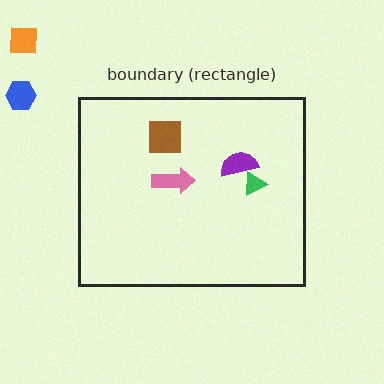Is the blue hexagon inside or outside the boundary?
Outside.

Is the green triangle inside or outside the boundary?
Inside.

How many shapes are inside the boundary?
4 inside, 2 outside.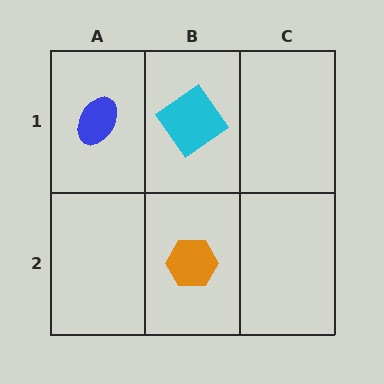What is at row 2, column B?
An orange hexagon.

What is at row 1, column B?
A cyan diamond.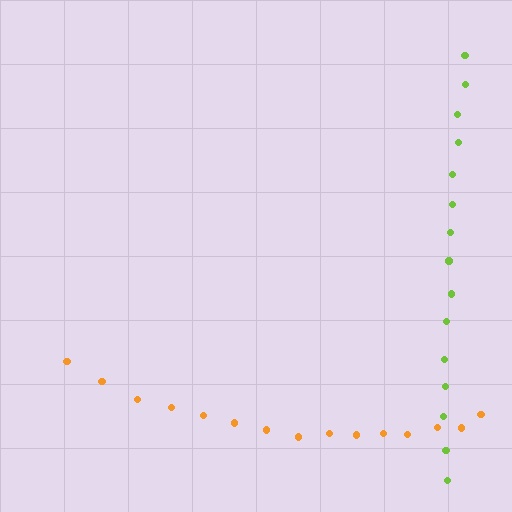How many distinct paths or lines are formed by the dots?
There are 2 distinct paths.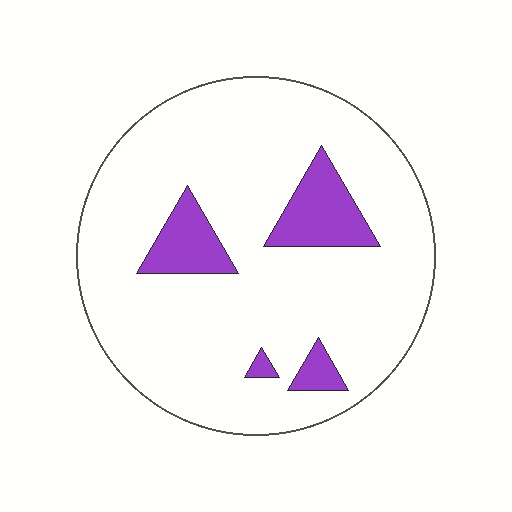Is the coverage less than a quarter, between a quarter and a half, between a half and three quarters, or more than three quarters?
Less than a quarter.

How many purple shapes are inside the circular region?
4.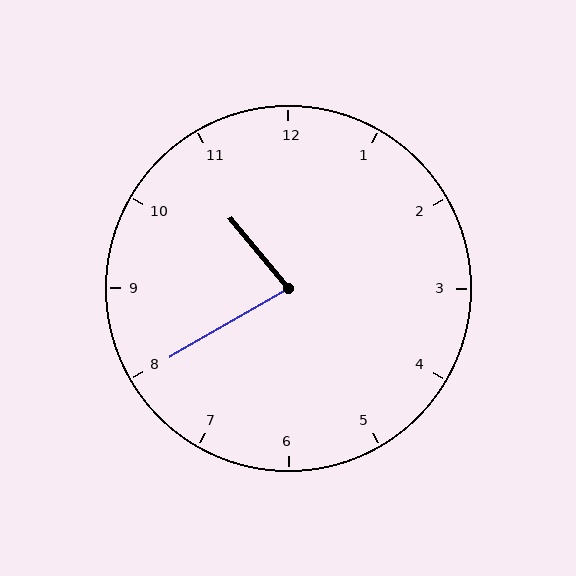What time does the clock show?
10:40.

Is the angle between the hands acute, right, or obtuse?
It is acute.